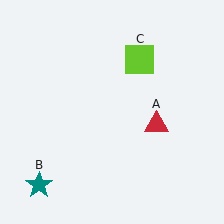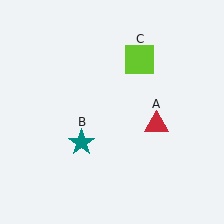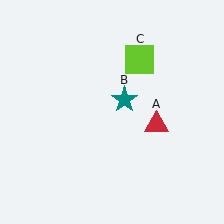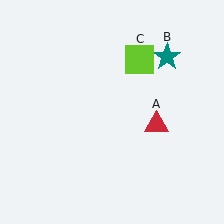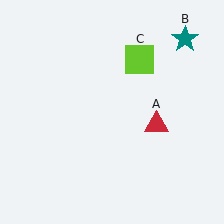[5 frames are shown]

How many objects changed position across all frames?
1 object changed position: teal star (object B).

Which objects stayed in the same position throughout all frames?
Red triangle (object A) and lime square (object C) remained stationary.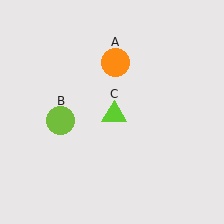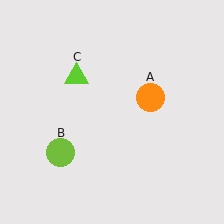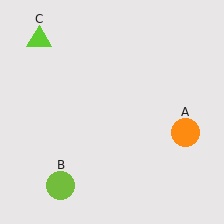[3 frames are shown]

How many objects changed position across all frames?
3 objects changed position: orange circle (object A), lime circle (object B), lime triangle (object C).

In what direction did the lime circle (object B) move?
The lime circle (object B) moved down.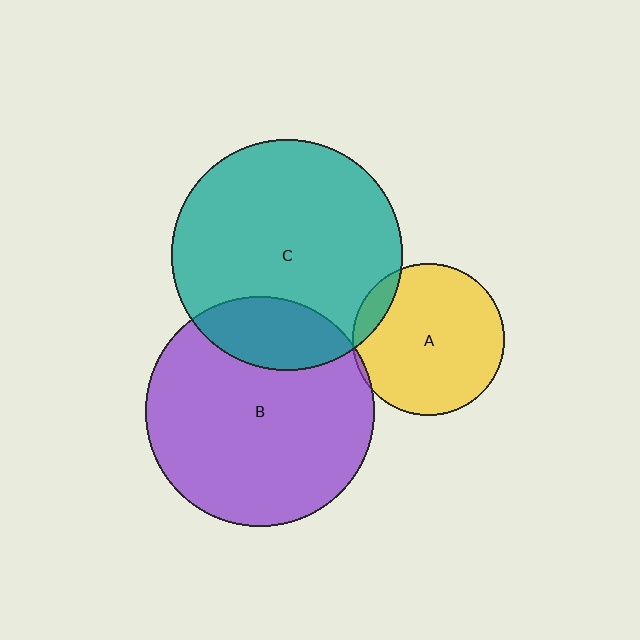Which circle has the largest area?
Circle C (teal).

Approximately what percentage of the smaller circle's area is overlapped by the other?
Approximately 10%.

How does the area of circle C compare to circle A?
Approximately 2.3 times.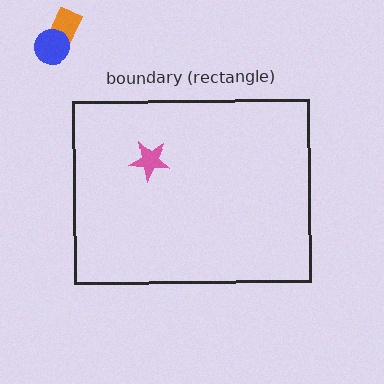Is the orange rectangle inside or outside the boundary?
Outside.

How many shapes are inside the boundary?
1 inside, 2 outside.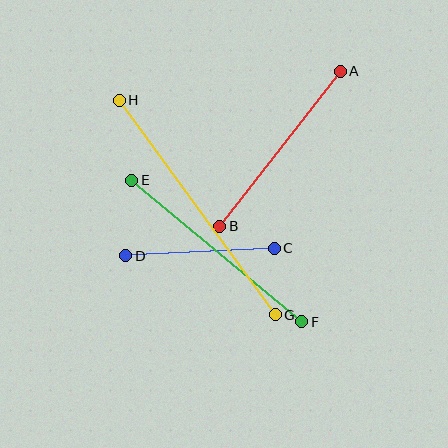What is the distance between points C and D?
The distance is approximately 148 pixels.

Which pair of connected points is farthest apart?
Points G and H are farthest apart.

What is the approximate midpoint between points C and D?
The midpoint is at approximately (200, 252) pixels.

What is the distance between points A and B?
The distance is approximately 196 pixels.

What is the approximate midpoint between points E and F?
The midpoint is at approximately (217, 251) pixels.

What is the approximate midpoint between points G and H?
The midpoint is at approximately (197, 208) pixels.